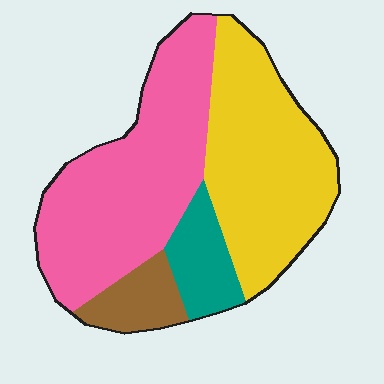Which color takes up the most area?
Pink, at roughly 45%.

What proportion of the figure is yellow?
Yellow takes up between a quarter and a half of the figure.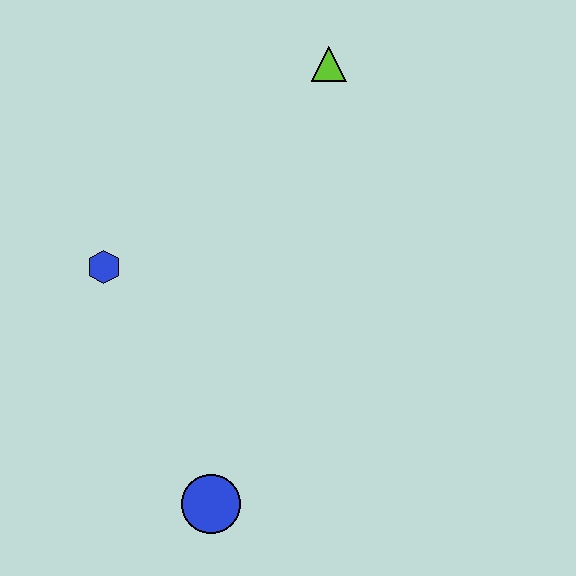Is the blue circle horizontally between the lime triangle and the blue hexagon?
Yes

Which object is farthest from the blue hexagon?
The lime triangle is farthest from the blue hexagon.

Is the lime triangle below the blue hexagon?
No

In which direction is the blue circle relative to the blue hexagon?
The blue circle is below the blue hexagon.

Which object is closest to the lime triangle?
The blue hexagon is closest to the lime triangle.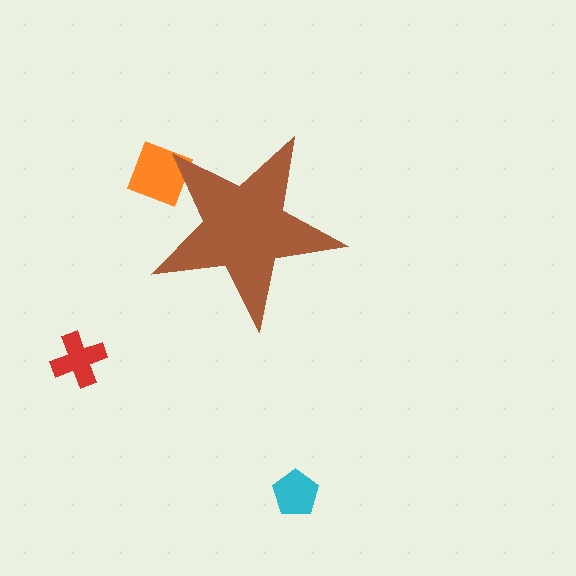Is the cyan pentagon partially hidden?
No, the cyan pentagon is fully visible.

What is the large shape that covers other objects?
A brown star.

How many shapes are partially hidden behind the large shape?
1 shape is partially hidden.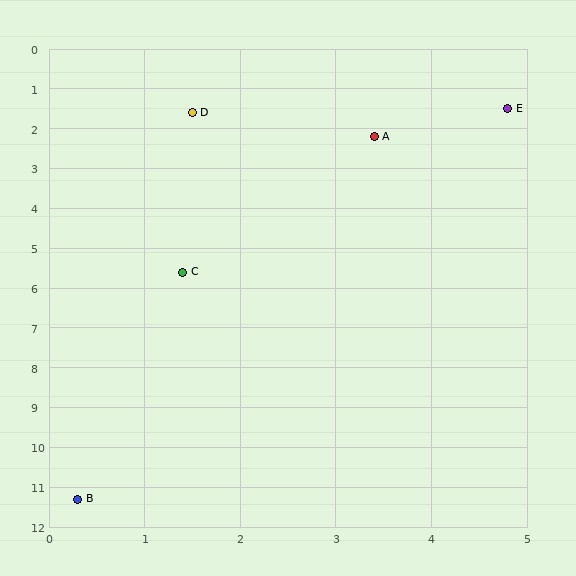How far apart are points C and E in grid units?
Points C and E are about 5.3 grid units apart.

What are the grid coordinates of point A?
Point A is at approximately (3.4, 2.2).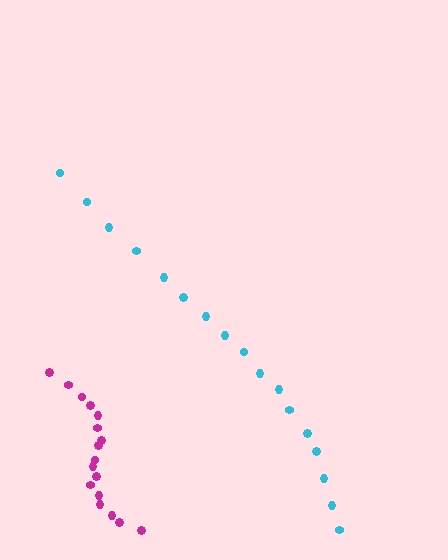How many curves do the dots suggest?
There are 2 distinct paths.